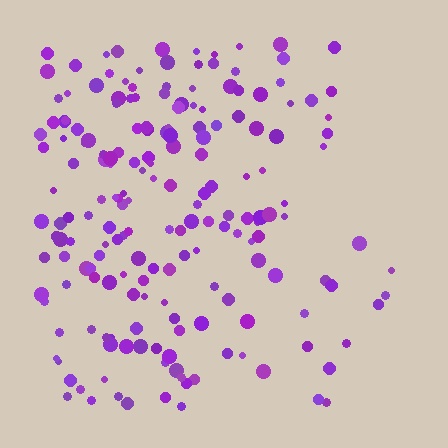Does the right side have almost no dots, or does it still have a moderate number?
Still a moderate number, just noticeably fewer than the left.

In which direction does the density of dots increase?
From right to left, with the left side densest.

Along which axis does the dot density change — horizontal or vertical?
Horizontal.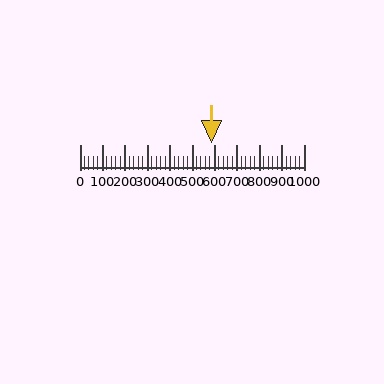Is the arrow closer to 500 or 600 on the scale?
The arrow is closer to 600.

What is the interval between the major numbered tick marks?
The major tick marks are spaced 100 units apart.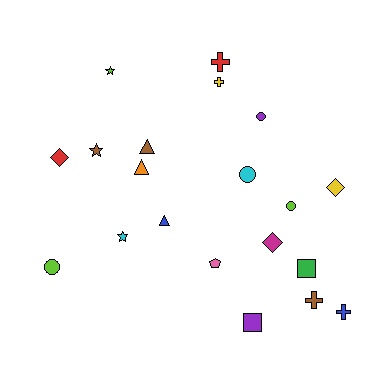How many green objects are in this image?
There is 1 green object.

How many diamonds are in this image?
There are 3 diamonds.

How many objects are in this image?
There are 20 objects.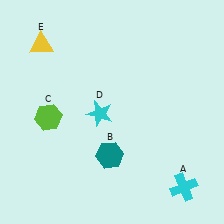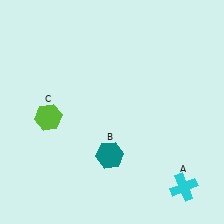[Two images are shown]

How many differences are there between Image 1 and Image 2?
There are 2 differences between the two images.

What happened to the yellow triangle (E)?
The yellow triangle (E) was removed in Image 2. It was in the top-left area of Image 1.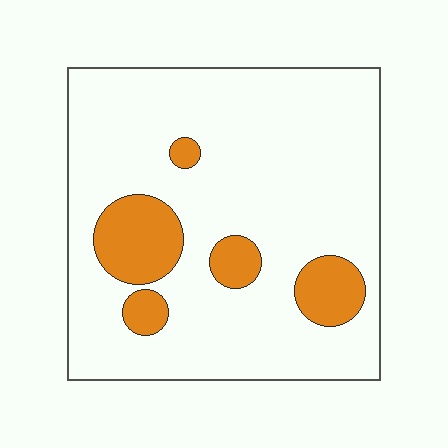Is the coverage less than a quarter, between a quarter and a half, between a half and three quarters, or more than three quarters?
Less than a quarter.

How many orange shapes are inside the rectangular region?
5.